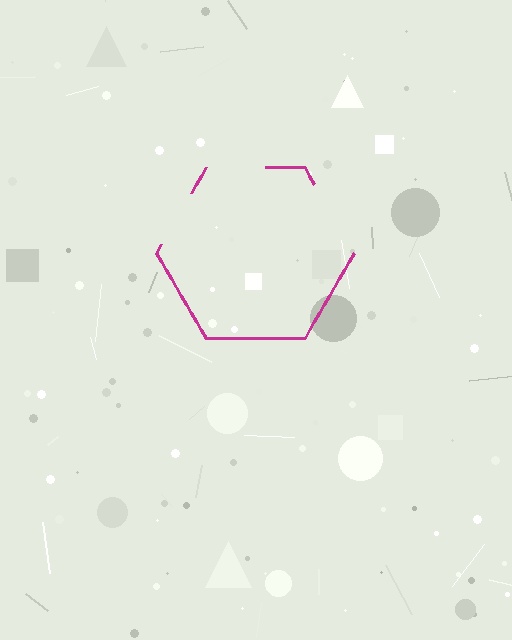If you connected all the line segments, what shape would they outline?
They would outline a hexagon.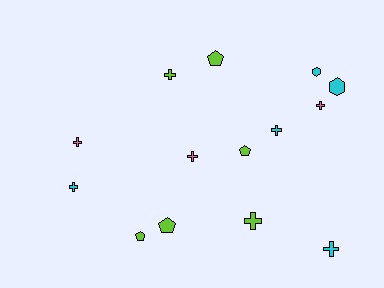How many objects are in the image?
There are 14 objects.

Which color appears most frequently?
Lime, with 6 objects.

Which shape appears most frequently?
Cross, with 8 objects.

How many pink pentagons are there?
There are no pink pentagons.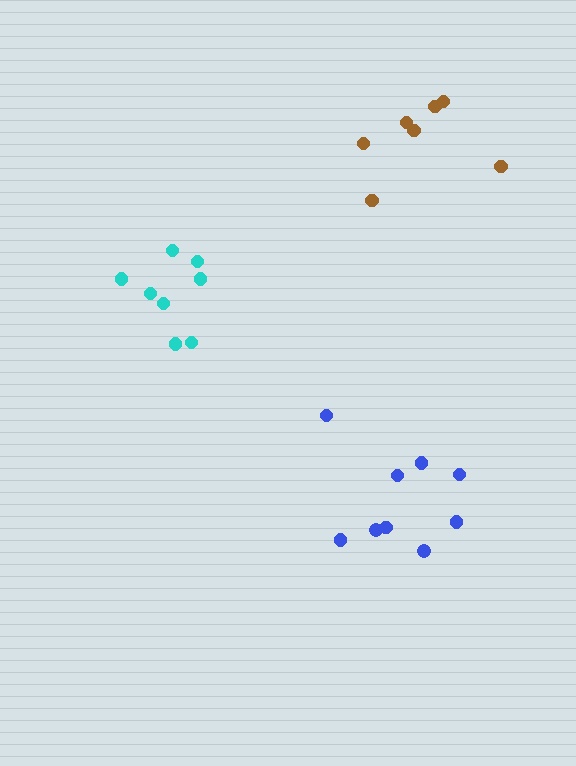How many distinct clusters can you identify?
There are 3 distinct clusters.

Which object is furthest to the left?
The cyan cluster is leftmost.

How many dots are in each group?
Group 1: 7 dots, Group 2: 9 dots, Group 3: 8 dots (24 total).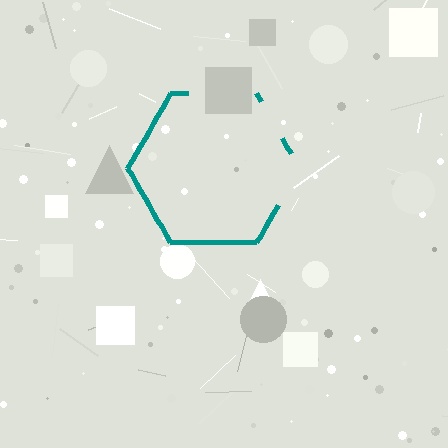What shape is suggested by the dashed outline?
The dashed outline suggests a hexagon.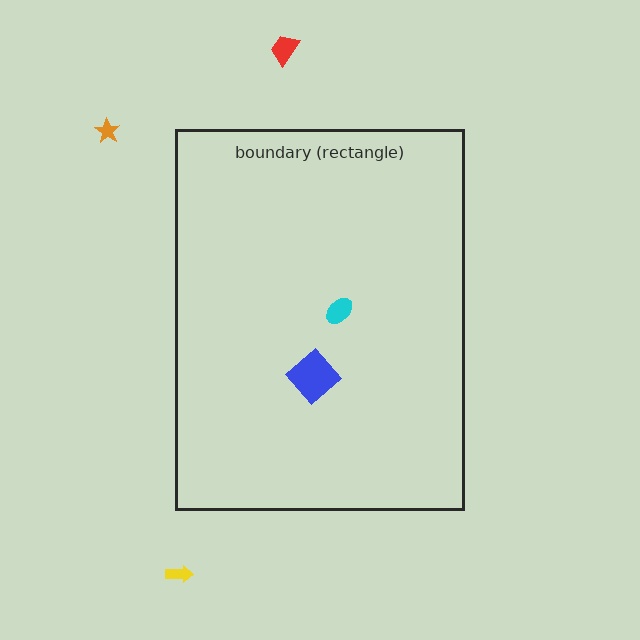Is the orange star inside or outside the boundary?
Outside.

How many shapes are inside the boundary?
2 inside, 3 outside.